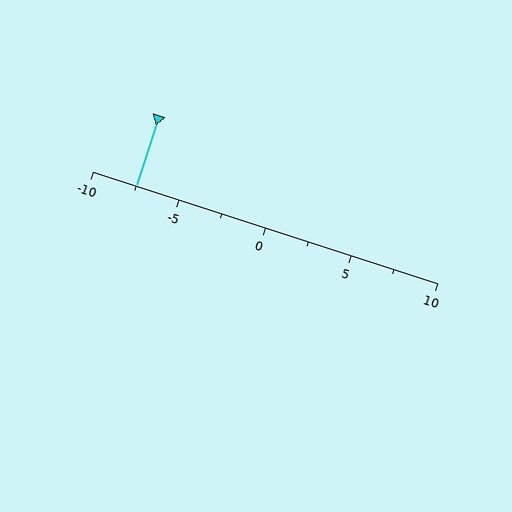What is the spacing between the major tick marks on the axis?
The major ticks are spaced 5 apart.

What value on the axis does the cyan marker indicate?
The marker indicates approximately -7.5.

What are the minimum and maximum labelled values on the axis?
The axis runs from -10 to 10.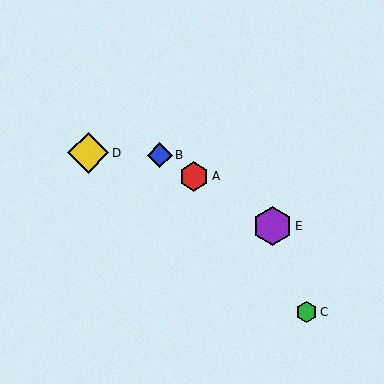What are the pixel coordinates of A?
Object A is at (194, 176).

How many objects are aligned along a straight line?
3 objects (A, B, E) are aligned along a straight line.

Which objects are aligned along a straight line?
Objects A, B, E are aligned along a straight line.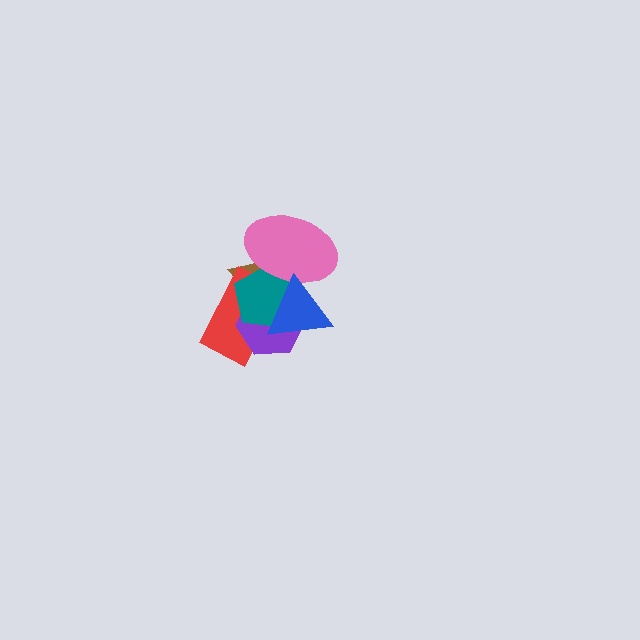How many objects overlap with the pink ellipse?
3 objects overlap with the pink ellipse.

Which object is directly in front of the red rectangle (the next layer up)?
The purple hexagon is directly in front of the red rectangle.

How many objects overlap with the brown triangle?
5 objects overlap with the brown triangle.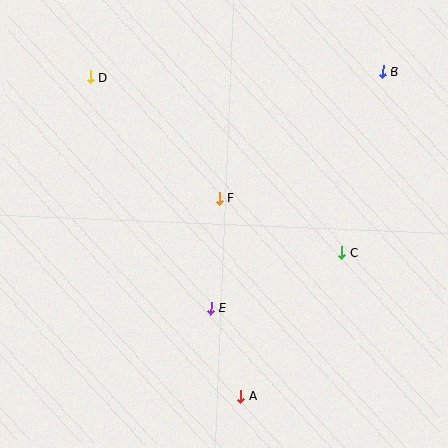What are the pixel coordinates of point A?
Point A is at (241, 396).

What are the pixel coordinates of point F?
Point F is at (219, 198).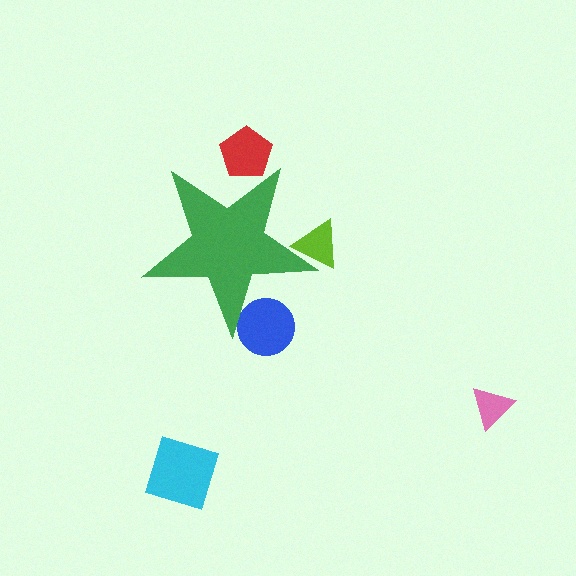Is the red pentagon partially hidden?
Yes, the red pentagon is partially hidden behind the green star.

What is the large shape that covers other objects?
A green star.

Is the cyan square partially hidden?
No, the cyan square is fully visible.